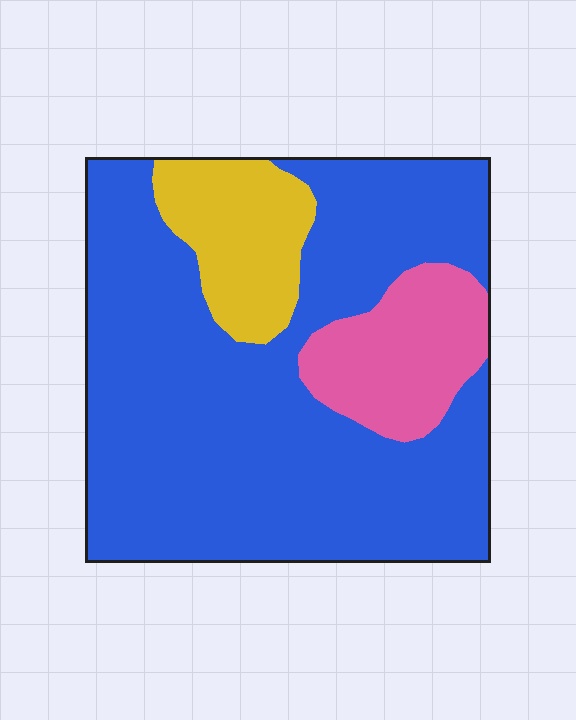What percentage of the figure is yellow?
Yellow covers about 15% of the figure.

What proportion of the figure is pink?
Pink covers around 15% of the figure.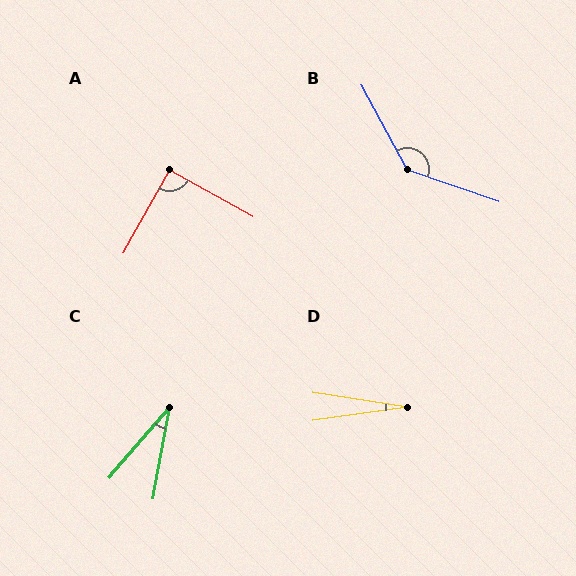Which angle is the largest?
B, at approximately 138 degrees.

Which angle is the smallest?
D, at approximately 17 degrees.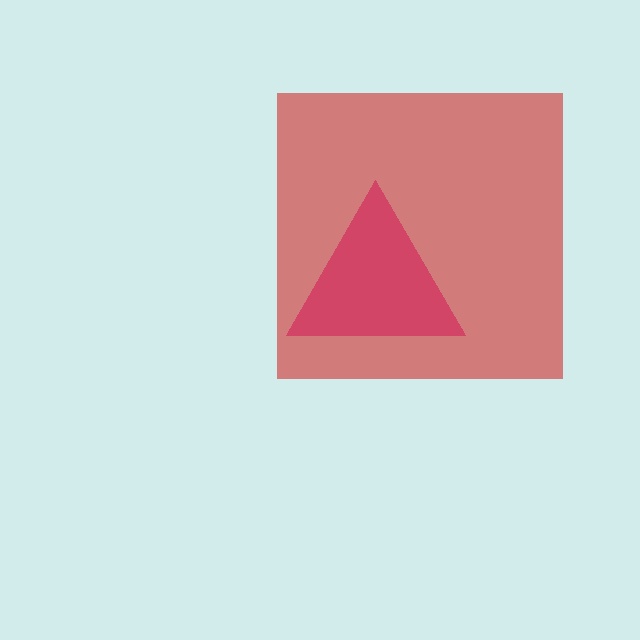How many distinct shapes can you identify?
There are 2 distinct shapes: a magenta triangle, a red square.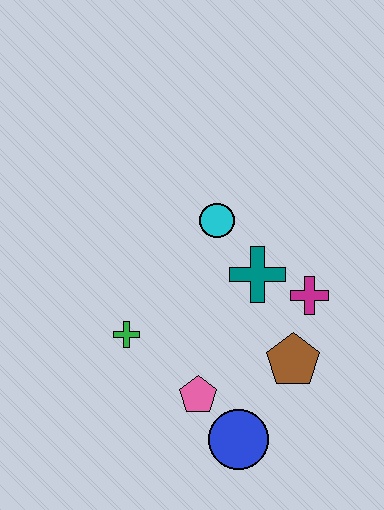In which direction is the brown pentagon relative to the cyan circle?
The brown pentagon is below the cyan circle.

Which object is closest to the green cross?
The pink pentagon is closest to the green cross.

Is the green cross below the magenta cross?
Yes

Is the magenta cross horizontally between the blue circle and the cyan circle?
No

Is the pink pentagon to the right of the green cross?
Yes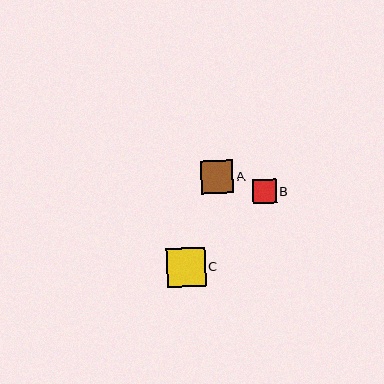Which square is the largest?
Square C is the largest with a size of approximately 39 pixels.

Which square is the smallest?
Square B is the smallest with a size of approximately 24 pixels.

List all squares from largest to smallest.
From largest to smallest: C, A, B.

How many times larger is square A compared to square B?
Square A is approximately 1.4 times the size of square B.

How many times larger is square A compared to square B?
Square A is approximately 1.4 times the size of square B.